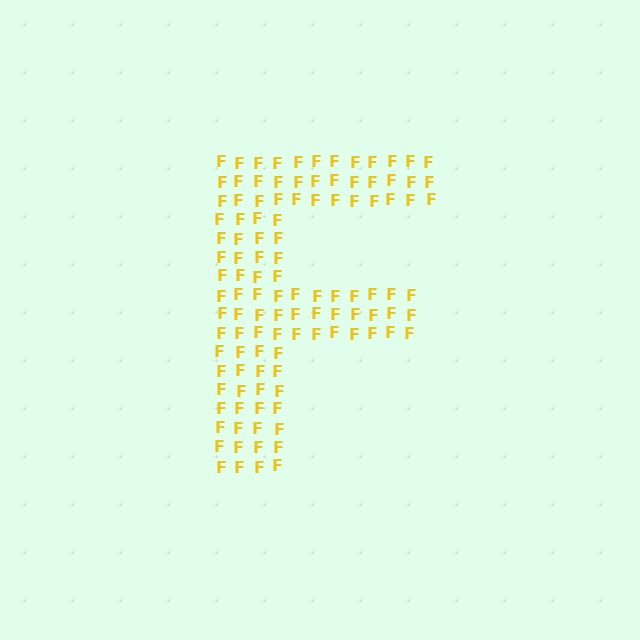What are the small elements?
The small elements are letter F's.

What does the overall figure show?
The overall figure shows the letter F.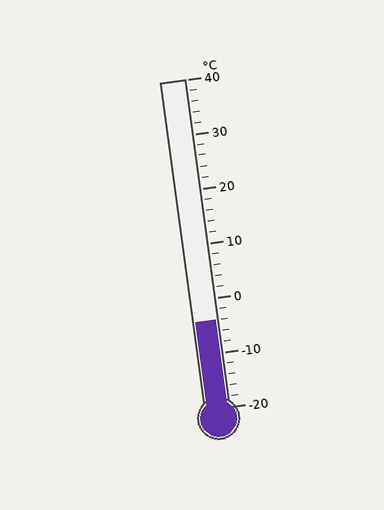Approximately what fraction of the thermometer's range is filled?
The thermometer is filled to approximately 25% of its range.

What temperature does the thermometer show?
The thermometer shows approximately -4°C.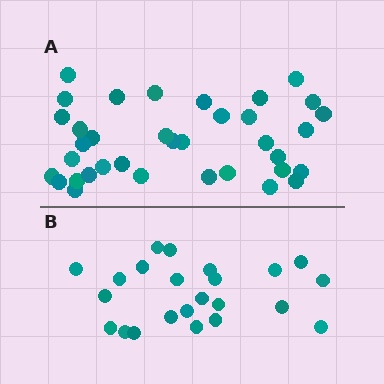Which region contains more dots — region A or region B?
Region A (the top region) has more dots.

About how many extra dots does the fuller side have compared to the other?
Region A has approximately 15 more dots than region B.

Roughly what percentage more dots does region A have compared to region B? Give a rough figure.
About 55% more.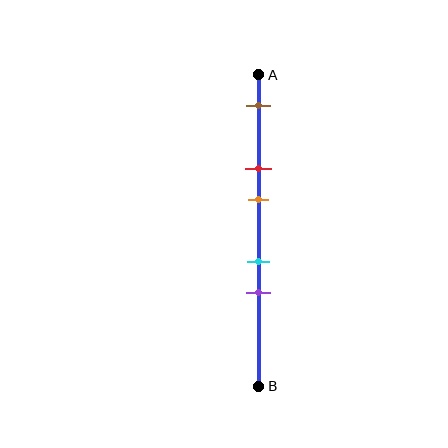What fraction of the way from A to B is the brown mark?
The brown mark is approximately 10% (0.1) of the way from A to B.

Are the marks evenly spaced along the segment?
No, the marks are not evenly spaced.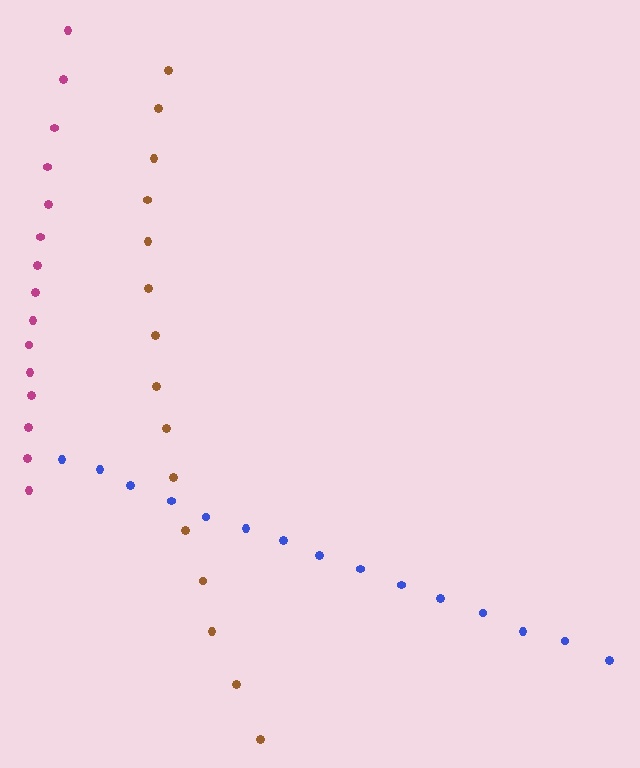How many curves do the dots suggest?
There are 3 distinct paths.